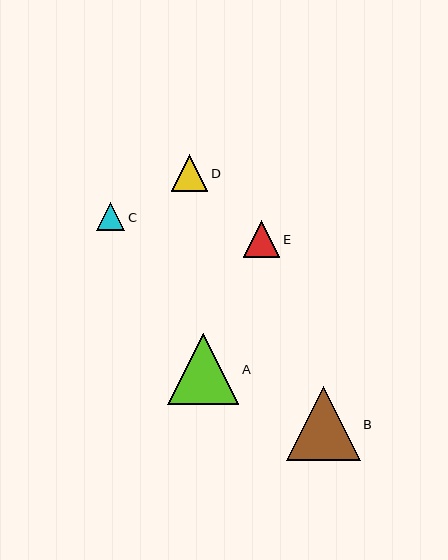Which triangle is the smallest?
Triangle C is the smallest with a size of approximately 28 pixels.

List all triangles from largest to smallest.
From largest to smallest: B, A, D, E, C.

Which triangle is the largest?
Triangle B is the largest with a size of approximately 74 pixels.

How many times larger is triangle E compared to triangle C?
Triangle E is approximately 1.3 times the size of triangle C.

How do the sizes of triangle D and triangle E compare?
Triangle D and triangle E are approximately the same size.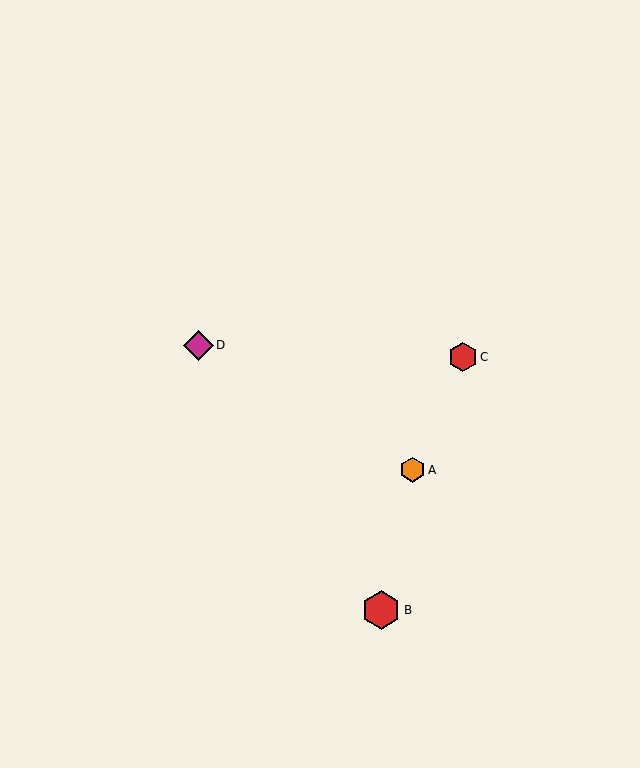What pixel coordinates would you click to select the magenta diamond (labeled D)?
Click at (198, 345) to select the magenta diamond D.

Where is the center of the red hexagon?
The center of the red hexagon is at (463, 357).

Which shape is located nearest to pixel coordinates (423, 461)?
The orange hexagon (labeled A) at (413, 470) is nearest to that location.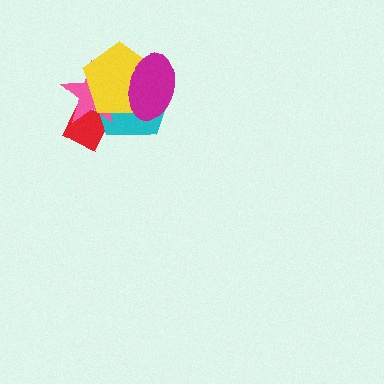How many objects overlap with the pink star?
4 objects overlap with the pink star.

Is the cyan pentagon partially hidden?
Yes, it is partially covered by another shape.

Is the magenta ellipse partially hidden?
No, no other shape covers it.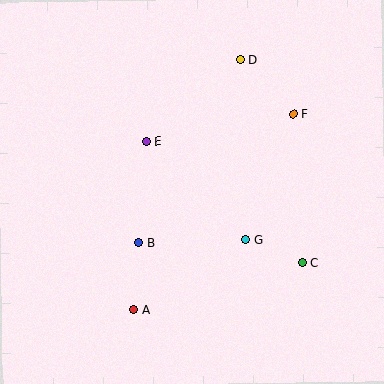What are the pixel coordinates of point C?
Point C is at (302, 263).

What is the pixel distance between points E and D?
The distance between E and D is 124 pixels.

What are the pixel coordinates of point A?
Point A is at (134, 310).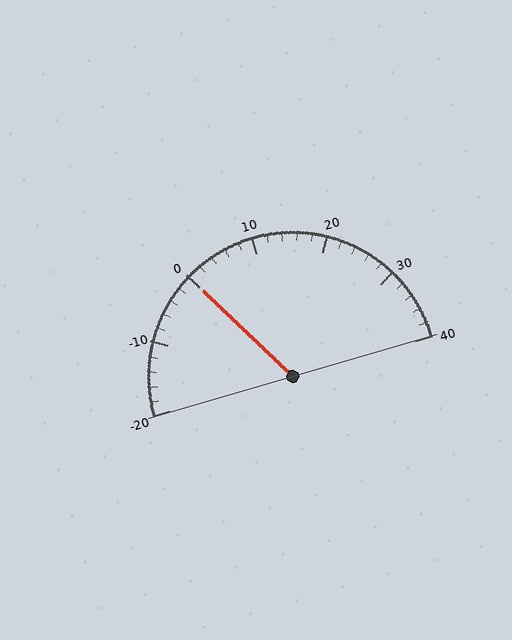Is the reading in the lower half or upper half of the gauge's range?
The reading is in the lower half of the range (-20 to 40).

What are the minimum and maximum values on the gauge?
The gauge ranges from -20 to 40.